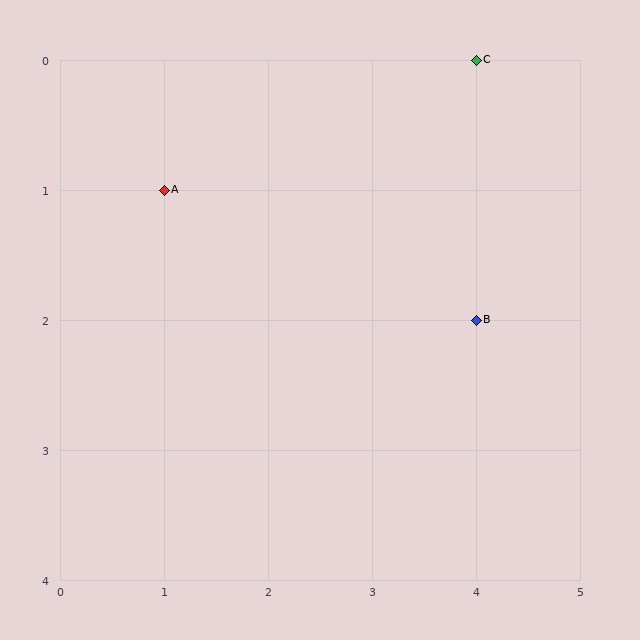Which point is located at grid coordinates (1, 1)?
Point A is at (1, 1).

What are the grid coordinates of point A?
Point A is at grid coordinates (1, 1).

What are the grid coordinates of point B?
Point B is at grid coordinates (4, 2).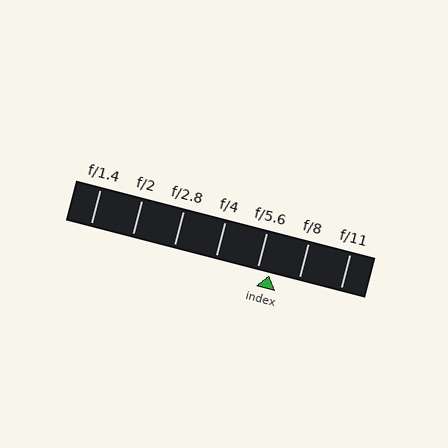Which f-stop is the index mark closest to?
The index mark is closest to f/5.6.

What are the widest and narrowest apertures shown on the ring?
The widest aperture shown is f/1.4 and the narrowest is f/11.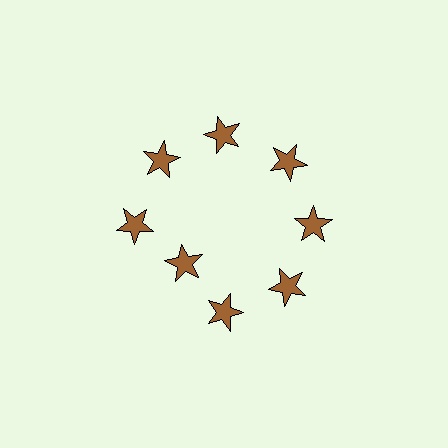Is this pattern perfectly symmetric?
No. The 8 brown stars are arranged in a ring, but one element near the 8 o'clock position is pulled inward toward the center, breaking the 8-fold rotational symmetry.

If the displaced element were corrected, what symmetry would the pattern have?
It would have 8-fold rotational symmetry — the pattern would map onto itself every 45 degrees.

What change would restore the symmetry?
The symmetry would be restored by moving it outward, back onto the ring so that all 8 stars sit at equal angles and equal distance from the center.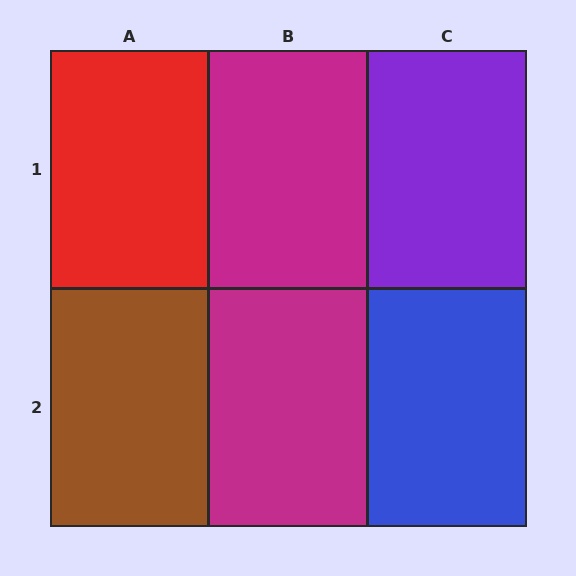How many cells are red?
1 cell is red.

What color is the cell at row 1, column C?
Purple.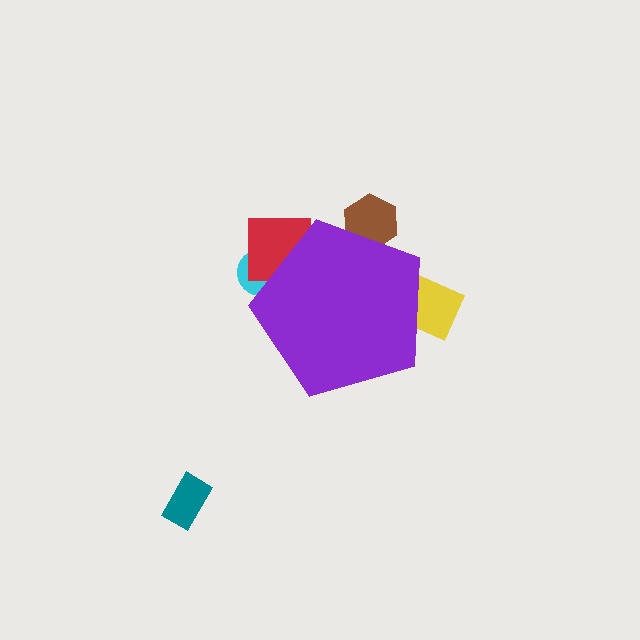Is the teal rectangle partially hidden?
No, the teal rectangle is fully visible.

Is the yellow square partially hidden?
Yes, the yellow square is partially hidden behind the purple pentagon.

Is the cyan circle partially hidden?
Yes, the cyan circle is partially hidden behind the purple pentagon.